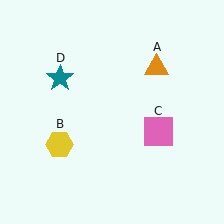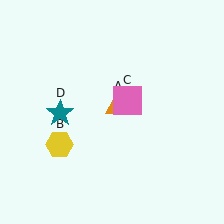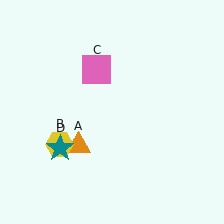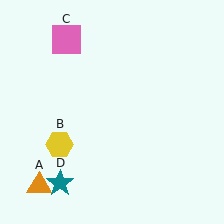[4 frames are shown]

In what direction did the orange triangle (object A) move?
The orange triangle (object A) moved down and to the left.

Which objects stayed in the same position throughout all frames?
Yellow hexagon (object B) remained stationary.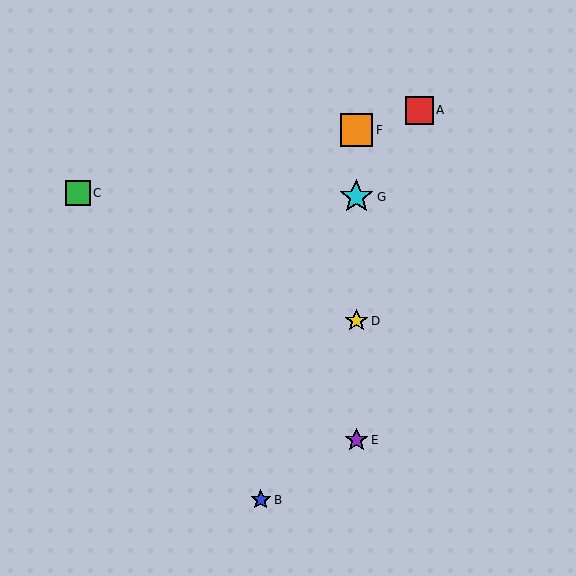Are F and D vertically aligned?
Yes, both are at x≈356.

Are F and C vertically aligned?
No, F is at x≈356 and C is at x≈78.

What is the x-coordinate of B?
Object B is at x≈261.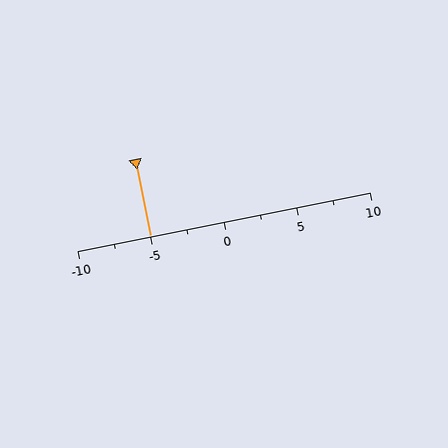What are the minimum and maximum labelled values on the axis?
The axis runs from -10 to 10.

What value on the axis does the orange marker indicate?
The marker indicates approximately -5.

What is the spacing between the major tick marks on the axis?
The major ticks are spaced 5 apart.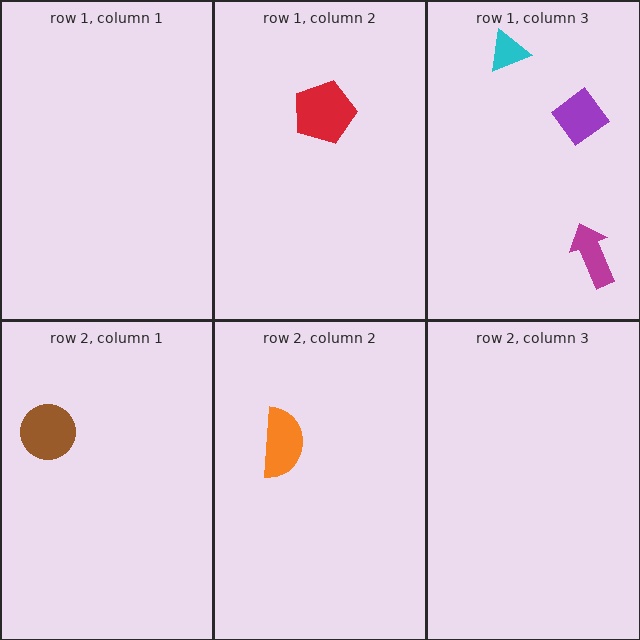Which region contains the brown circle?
The row 2, column 1 region.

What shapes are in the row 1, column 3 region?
The purple diamond, the cyan triangle, the magenta arrow.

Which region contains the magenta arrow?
The row 1, column 3 region.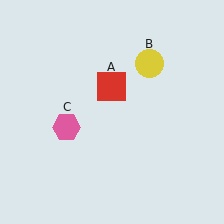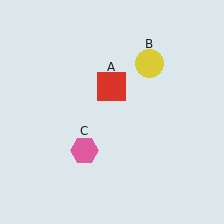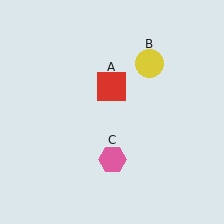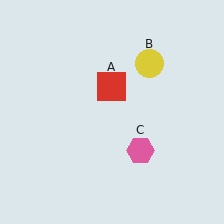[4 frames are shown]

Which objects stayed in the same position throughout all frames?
Red square (object A) and yellow circle (object B) remained stationary.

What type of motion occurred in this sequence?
The pink hexagon (object C) rotated counterclockwise around the center of the scene.